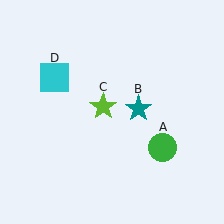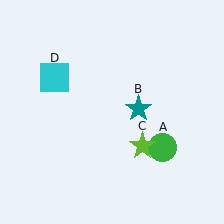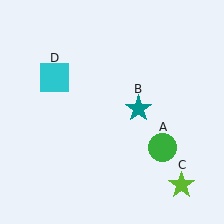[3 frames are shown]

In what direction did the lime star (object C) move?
The lime star (object C) moved down and to the right.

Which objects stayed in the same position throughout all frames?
Green circle (object A) and teal star (object B) and cyan square (object D) remained stationary.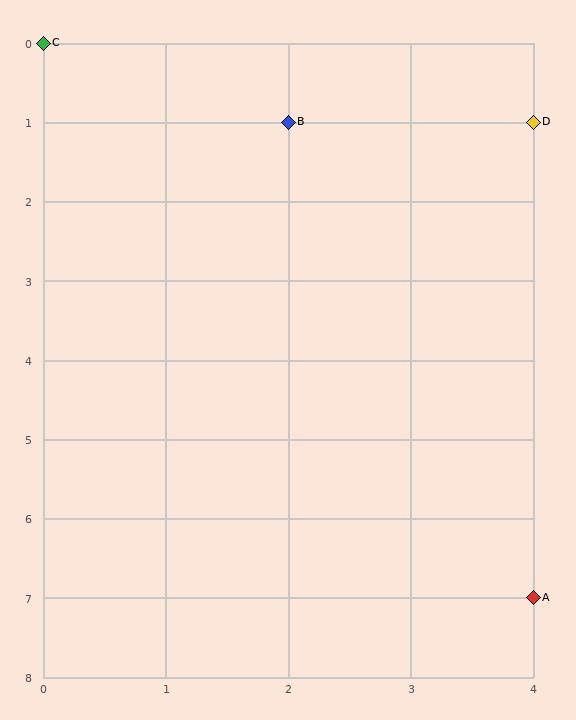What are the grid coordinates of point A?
Point A is at grid coordinates (4, 7).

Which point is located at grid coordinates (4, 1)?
Point D is at (4, 1).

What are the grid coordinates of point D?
Point D is at grid coordinates (4, 1).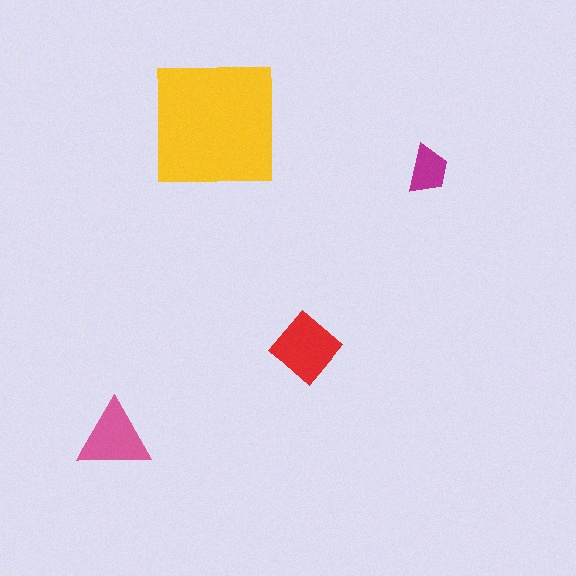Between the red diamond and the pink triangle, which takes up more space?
The red diamond.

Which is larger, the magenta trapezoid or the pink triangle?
The pink triangle.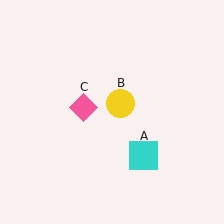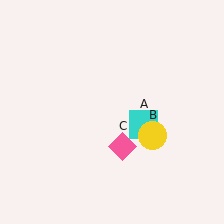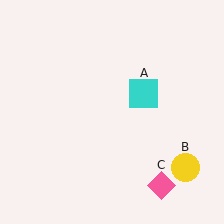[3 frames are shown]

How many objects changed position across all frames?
3 objects changed position: cyan square (object A), yellow circle (object B), pink diamond (object C).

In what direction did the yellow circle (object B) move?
The yellow circle (object B) moved down and to the right.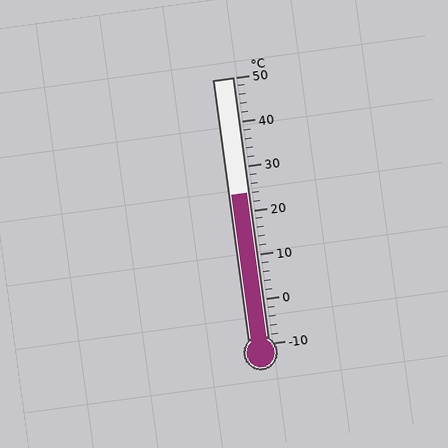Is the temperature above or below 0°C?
The temperature is above 0°C.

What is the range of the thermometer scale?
The thermometer scale ranges from -10°C to 50°C.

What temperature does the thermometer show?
The thermometer shows approximately 24°C.